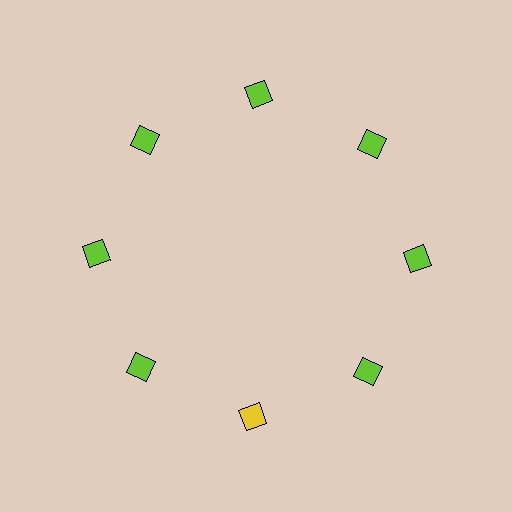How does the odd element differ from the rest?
It has a different color: yellow instead of lime.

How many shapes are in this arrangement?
There are 8 shapes arranged in a ring pattern.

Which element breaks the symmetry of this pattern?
The yellow square at roughly the 6 o'clock position breaks the symmetry. All other shapes are lime squares.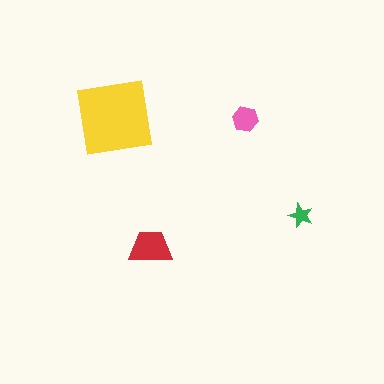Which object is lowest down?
The red trapezoid is bottommost.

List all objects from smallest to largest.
The green star, the pink hexagon, the red trapezoid, the yellow square.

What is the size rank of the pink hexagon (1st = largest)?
3rd.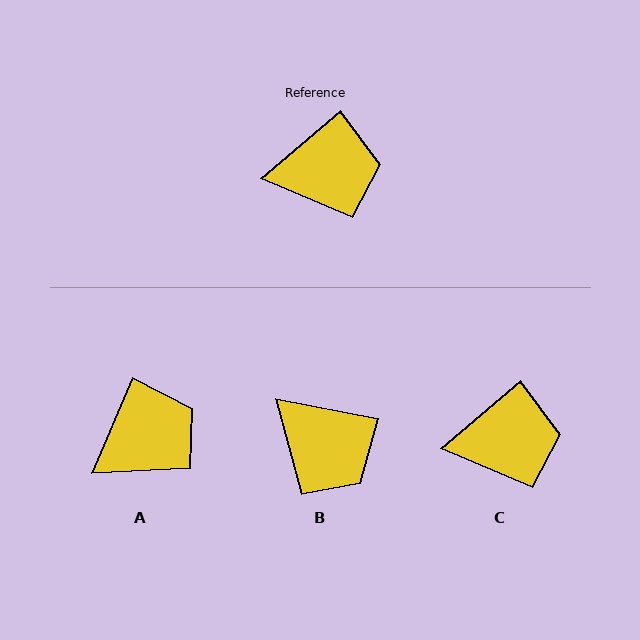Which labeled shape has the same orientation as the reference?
C.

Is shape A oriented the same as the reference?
No, it is off by about 26 degrees.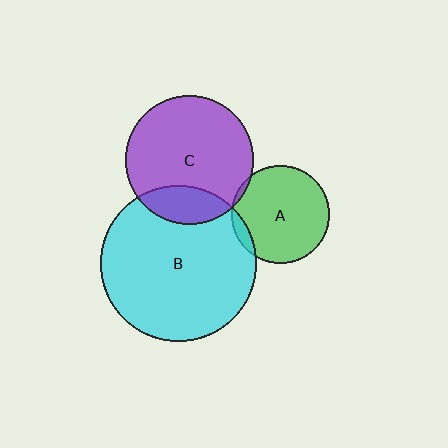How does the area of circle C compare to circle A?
Approximately 1.7 times.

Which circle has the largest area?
Circle B (cyan).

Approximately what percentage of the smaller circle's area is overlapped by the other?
Approximately 5%.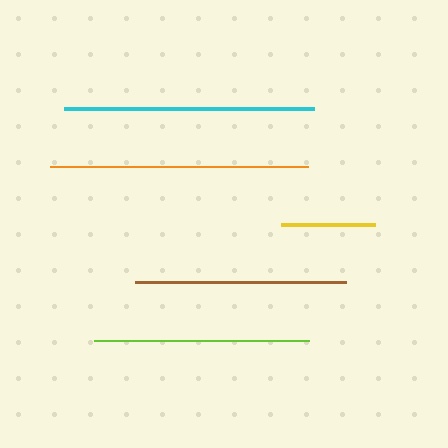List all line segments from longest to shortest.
From longest to shortest: orange, cyan, lime, brown, yellow.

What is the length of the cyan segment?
The cyan segment is approximately 251 pixels long.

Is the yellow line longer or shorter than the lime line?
The lime line is longer than the yellow line.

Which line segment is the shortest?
The yellow line is the shortest at approximately 95 pixels.